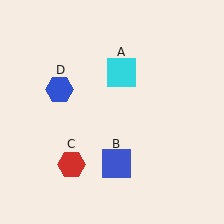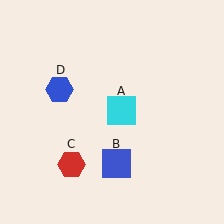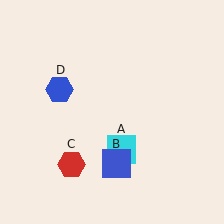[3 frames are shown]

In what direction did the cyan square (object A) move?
The cyan square (object A) moved down.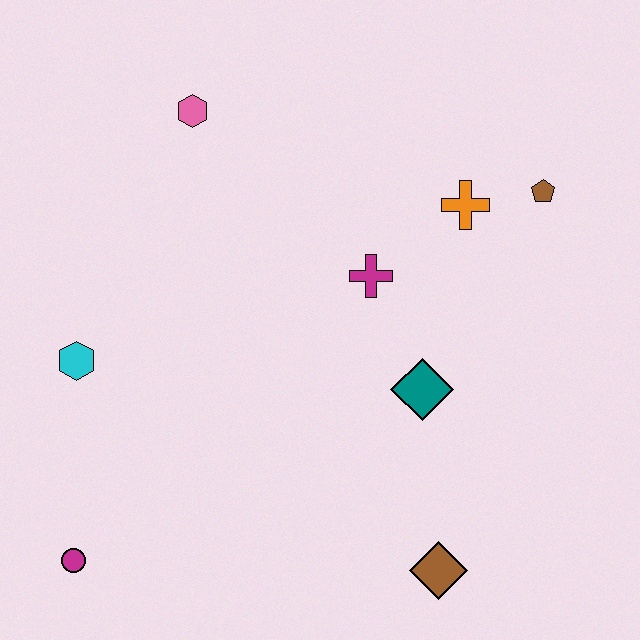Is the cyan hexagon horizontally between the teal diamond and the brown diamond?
No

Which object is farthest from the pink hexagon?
The brown diamond is farthest from the pink hexagon.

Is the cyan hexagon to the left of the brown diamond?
Yes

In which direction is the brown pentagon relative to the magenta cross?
The brown pentagon is to the right of the magenta cross.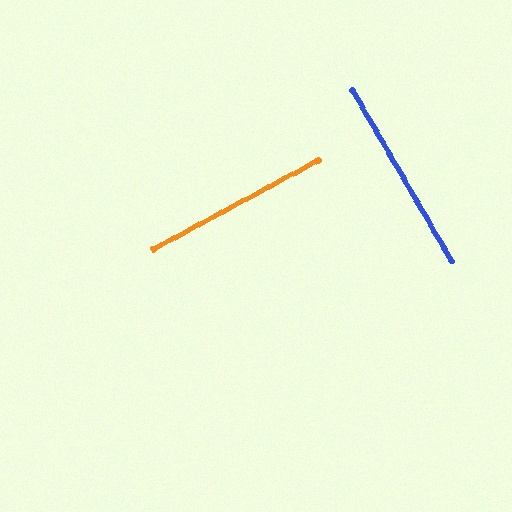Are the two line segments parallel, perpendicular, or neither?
Perpendicular — they meet at approximately 88°.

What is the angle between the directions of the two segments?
Approximately 88 degrees.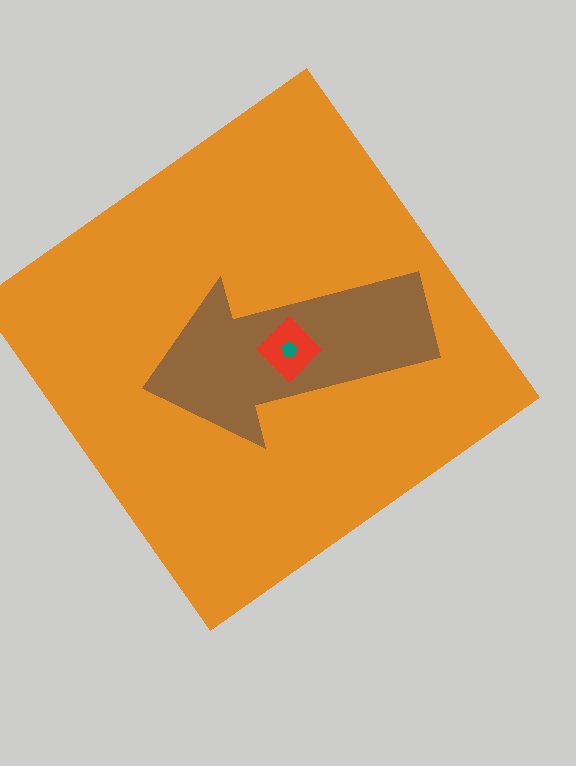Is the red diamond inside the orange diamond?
Yes.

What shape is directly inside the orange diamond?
The brown arrow.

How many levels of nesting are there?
4.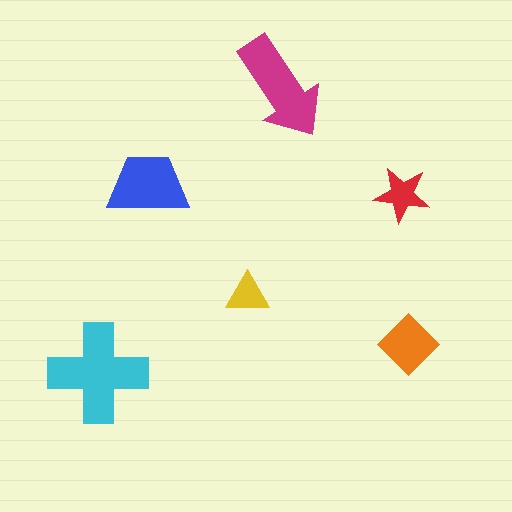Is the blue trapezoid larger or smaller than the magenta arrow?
Smaller.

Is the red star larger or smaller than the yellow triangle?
Larger.